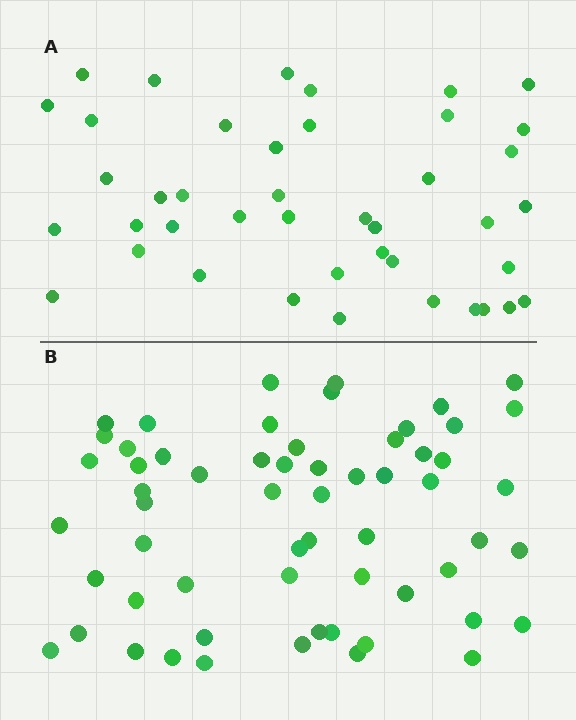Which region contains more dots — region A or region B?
Region B (the bottom region) has more dots.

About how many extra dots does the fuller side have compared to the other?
Region B has approximately 20 more dots than region A.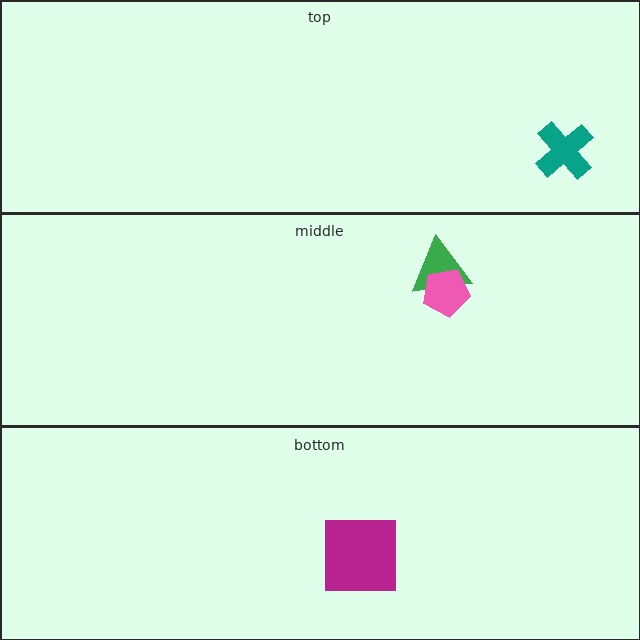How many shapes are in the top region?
1.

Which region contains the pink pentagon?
The middle region.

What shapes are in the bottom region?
The magenta square.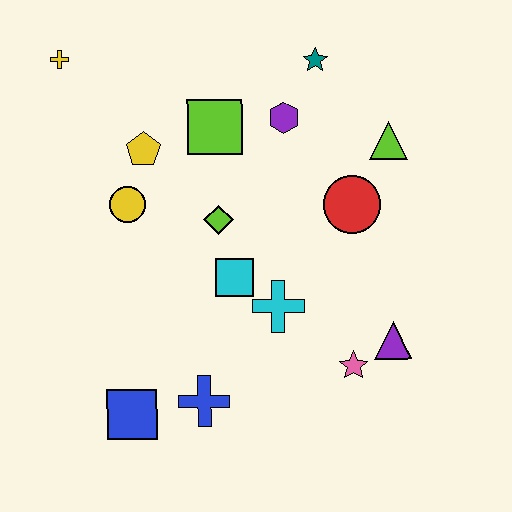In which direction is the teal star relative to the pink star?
The teal star is above the pink star.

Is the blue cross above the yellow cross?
No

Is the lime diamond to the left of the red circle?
Yes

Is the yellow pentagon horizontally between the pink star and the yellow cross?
Yes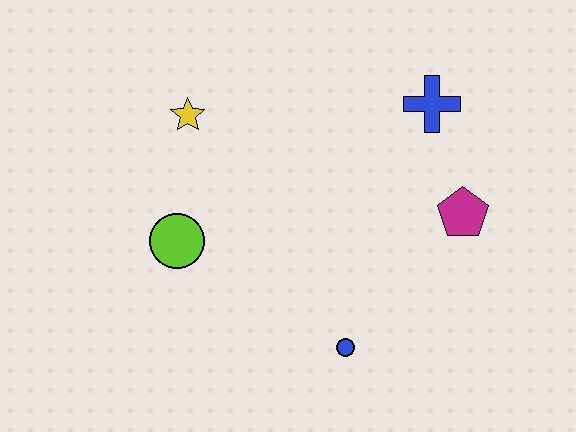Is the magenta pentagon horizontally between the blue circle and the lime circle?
No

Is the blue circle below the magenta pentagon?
Yes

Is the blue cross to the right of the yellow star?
Yes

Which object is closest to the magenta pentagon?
The blue cross is closest to the magenta pentagon.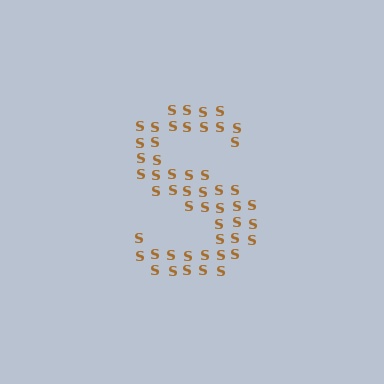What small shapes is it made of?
It is made of small letter S's.